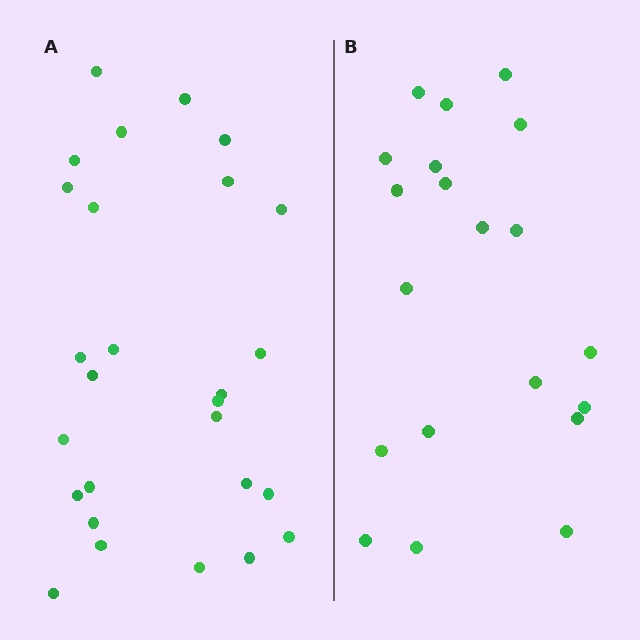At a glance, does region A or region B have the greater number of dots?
Region A (the left region) has more dots.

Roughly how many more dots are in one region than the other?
Region A has roughly 8 or so more dots than region B.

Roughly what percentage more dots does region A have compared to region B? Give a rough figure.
About 35% more.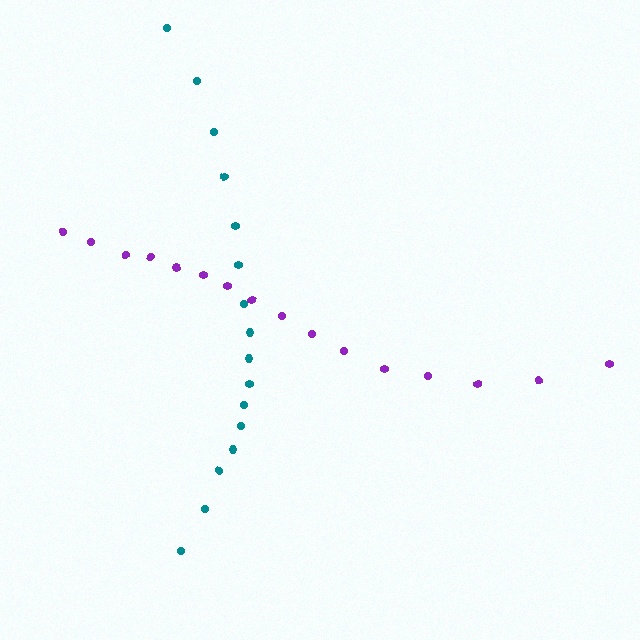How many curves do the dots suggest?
There are 2 distinct paths.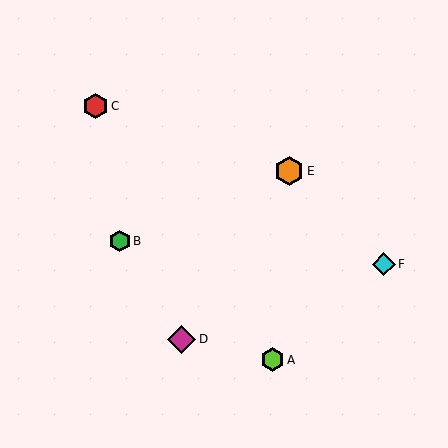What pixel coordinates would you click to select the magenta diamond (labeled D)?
Click at (182, 339) to select the magenta diamond D.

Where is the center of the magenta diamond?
The center of the magenta diamond is at (182, 339).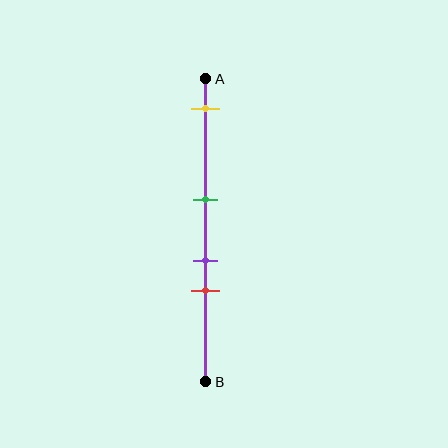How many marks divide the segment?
There are 4 marks dividing the segment.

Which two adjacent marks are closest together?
The purple and red marks are the closest adjacent pair.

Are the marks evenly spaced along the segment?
No, the marks are not evenly spaced.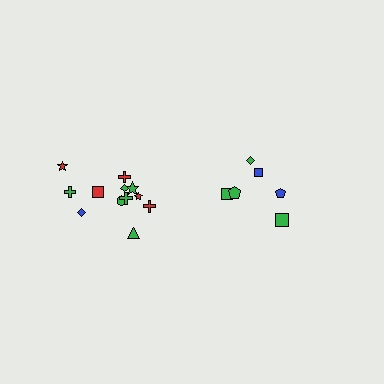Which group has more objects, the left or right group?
The left group.